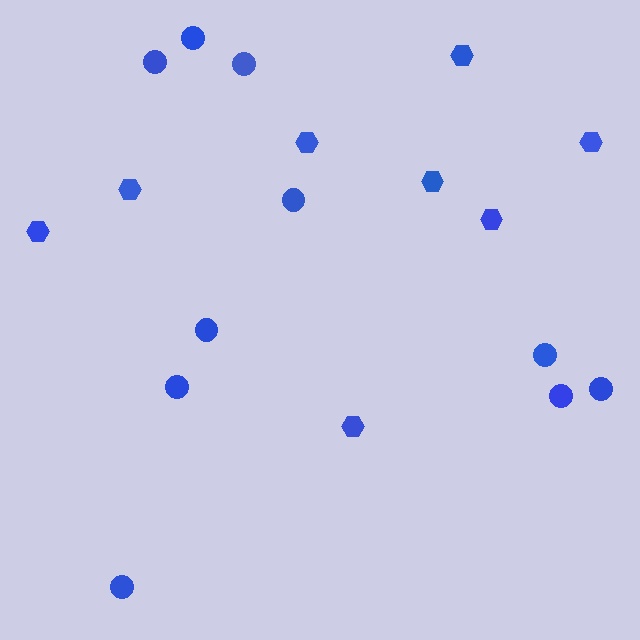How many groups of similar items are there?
There are 2 groups: one group of circles (10) and one group of hexagons (8).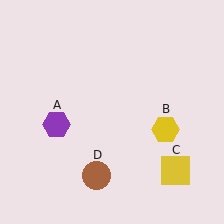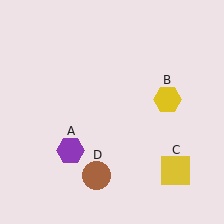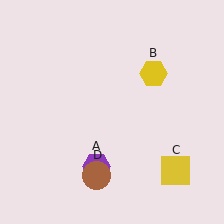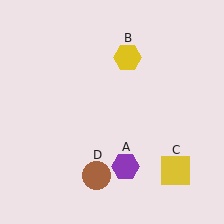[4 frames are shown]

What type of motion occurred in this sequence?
The purple hexagon (object A), yellow hexagon (object B) rotated counterclockwise around the center of the scene.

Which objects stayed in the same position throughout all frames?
Yellow square (object C) and brown circle (object D) remained stationary.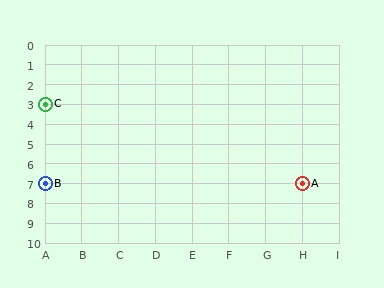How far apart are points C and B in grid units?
Points C and B are 4 rows apart.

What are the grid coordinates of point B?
Point B is at grid coordinates (A, 7).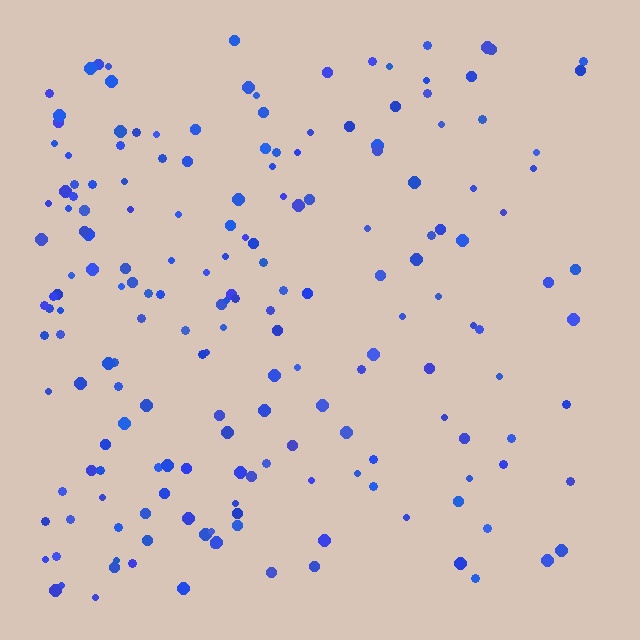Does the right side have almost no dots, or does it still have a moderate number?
Still a moderate number, just noticeably fewer than the left.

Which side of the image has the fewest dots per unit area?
The right.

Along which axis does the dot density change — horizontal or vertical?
Horizontal.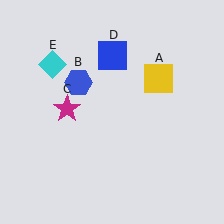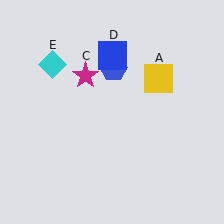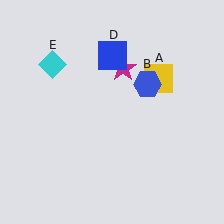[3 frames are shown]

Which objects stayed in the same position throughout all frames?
Yellow square (object A) and blue square (object D) and cyan diamond (object E) remained stationary.